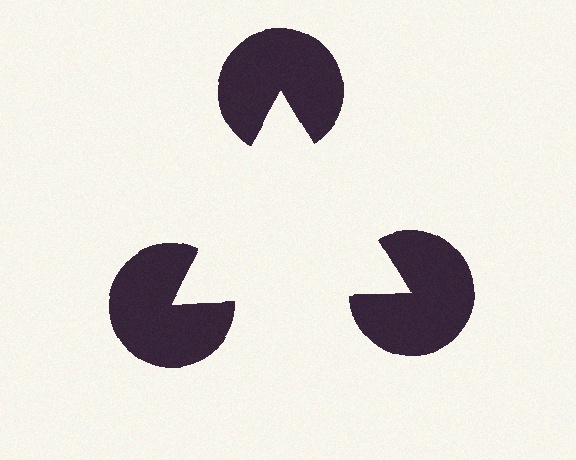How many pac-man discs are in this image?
There are 3 — one at each vertex of the illusory triangle.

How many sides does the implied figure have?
3 sides.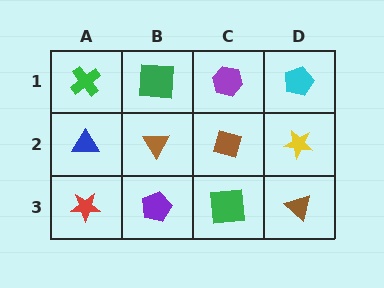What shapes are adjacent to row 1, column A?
A blue triangle (row 2, column A), a green square (row 1, column B).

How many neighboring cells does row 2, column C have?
4.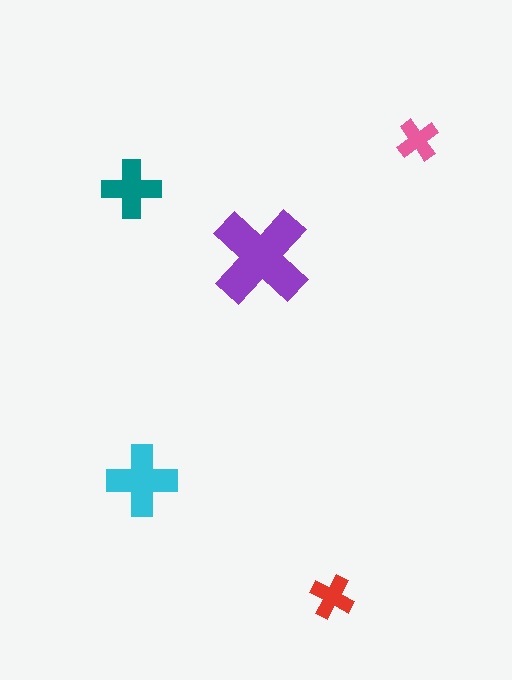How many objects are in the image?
There are 5 objects in the image.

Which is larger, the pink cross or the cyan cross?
The cyan one.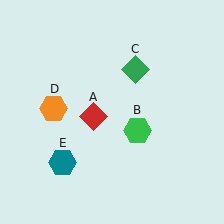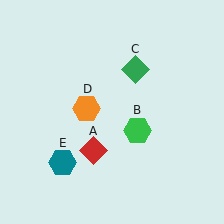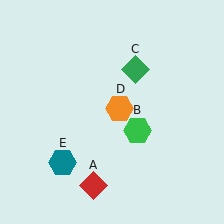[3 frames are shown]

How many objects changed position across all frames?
2 objects changed position: red diamond (object A), orange hexagon (object D).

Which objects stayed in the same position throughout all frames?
Green hexagon (object B) and green diamond (object C) and teal hexagon (object E) remained stationary.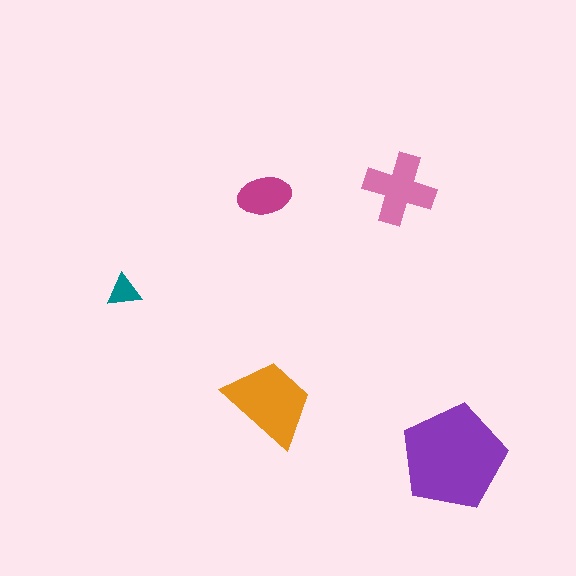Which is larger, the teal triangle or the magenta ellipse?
The magenta ellipse.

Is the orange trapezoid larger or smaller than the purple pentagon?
Smaller.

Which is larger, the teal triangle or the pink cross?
The pink cross.